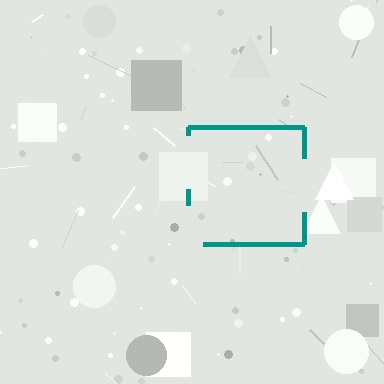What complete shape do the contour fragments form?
The contour fragments form a square.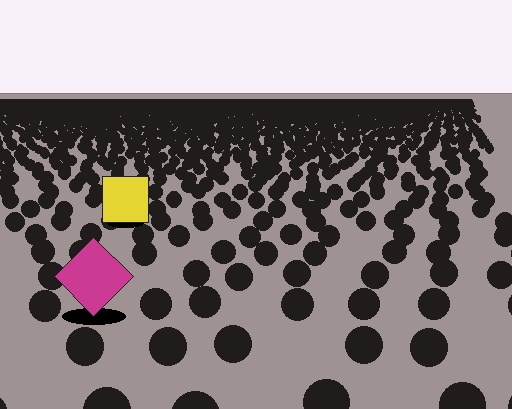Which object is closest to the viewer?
The magenta diamond is closest. The texture marks near it are larger and more spread out.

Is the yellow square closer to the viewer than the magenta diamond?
No. The magenta diamond is closer — you can tell from the texture gradient: the ground texture is coarser near it.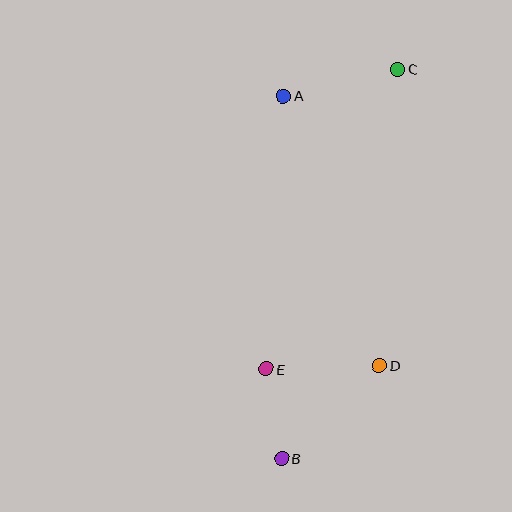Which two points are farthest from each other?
Points B and C are farthest from each other.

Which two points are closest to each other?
Points B and E are closest to each other.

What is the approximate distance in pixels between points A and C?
The distance between A and C is approximately 118 pixels.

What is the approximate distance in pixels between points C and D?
The distance between C and D is approximately 297 pixels.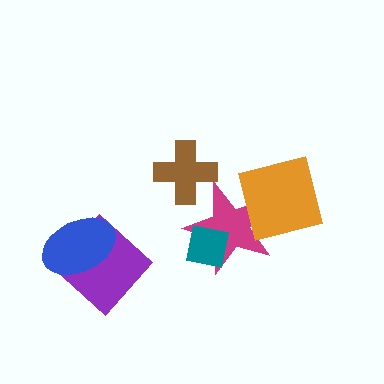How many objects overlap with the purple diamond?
1 object overlaps with the purple diamond.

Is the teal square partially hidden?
No, no other shape covers it.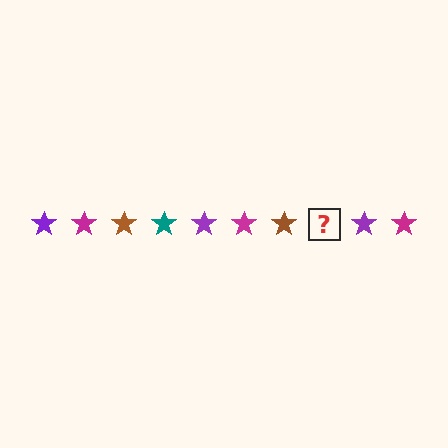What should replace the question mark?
The question mark should be replaced with a teal star.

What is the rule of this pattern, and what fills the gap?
The rule is that the pattern cycles through purple, magenta, brown, teal stars. The gap should be filled with a teal star.